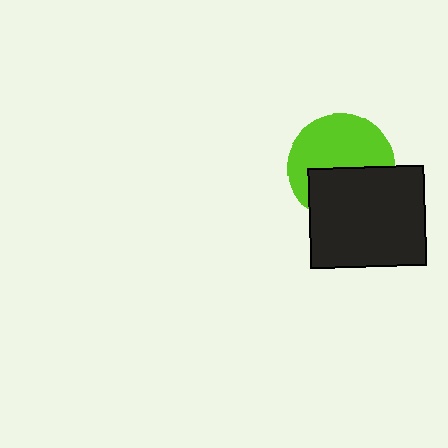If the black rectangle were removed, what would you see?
You would see the complete lime circle.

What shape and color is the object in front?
The object in front is a black rectangle.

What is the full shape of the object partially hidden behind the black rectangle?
The partially hidden object is a lime circle.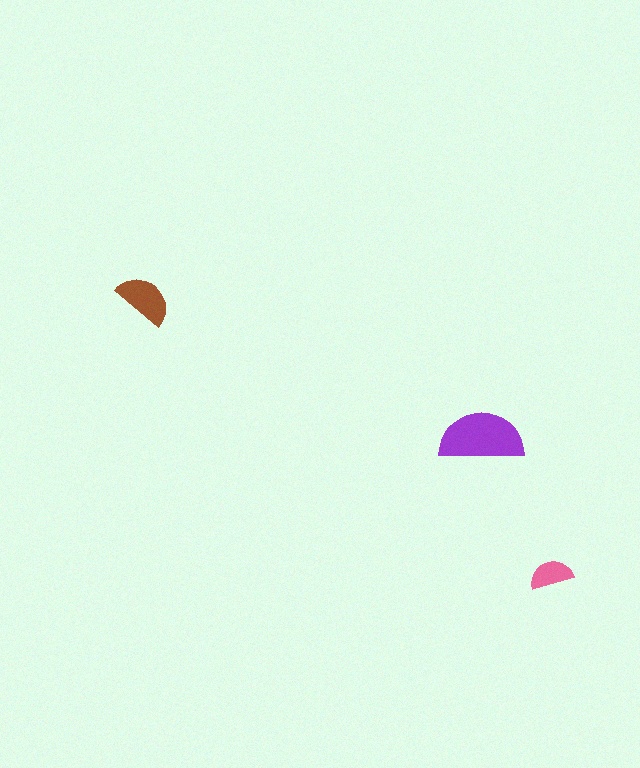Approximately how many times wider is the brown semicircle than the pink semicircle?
About 1.5 times wider.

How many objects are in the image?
There are 3 objects in the image.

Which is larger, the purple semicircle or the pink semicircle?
The purple one.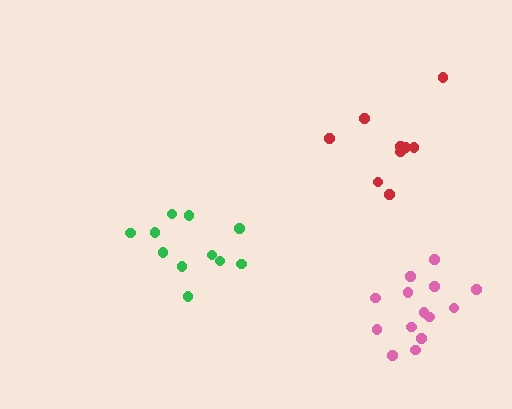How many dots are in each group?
Group 1: 14 dots, Group 2: 9 dots, Group 3: 11 dots (34 total).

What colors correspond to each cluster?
The clusters are colored: pink, red, green.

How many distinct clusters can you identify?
There are 3 distinct clusters.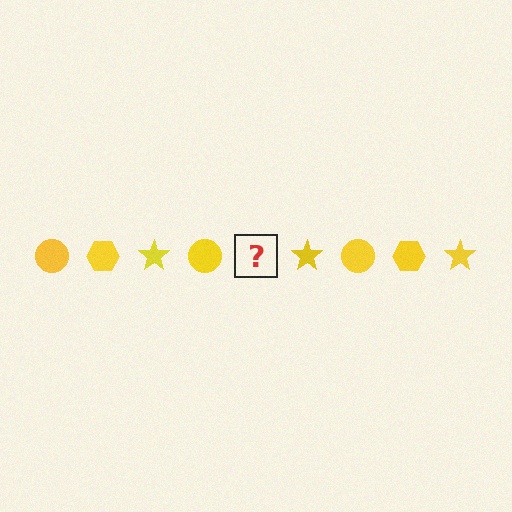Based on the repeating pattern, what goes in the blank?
The blank should be a yellow hexagon.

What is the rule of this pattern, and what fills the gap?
The rule is that the pattern cycles through circle, hexagon, star shapes in yellow. The gap should be filled with a yellow hexagon.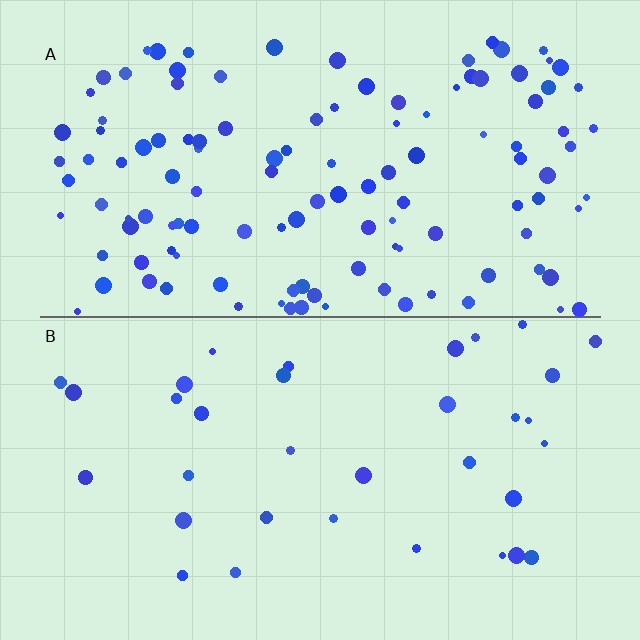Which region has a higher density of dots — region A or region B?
A (the top).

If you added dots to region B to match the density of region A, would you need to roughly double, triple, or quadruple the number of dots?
Approximately quadruple.